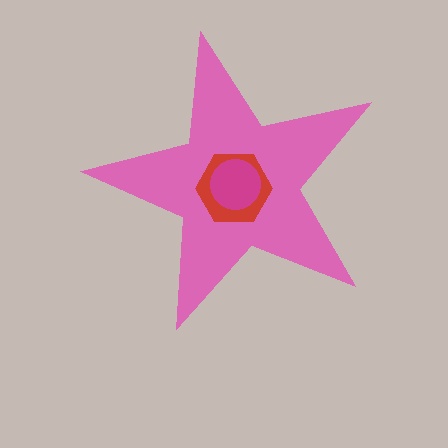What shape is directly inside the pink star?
The red hexagon.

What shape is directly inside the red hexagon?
The magenta circle.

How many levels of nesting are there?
3.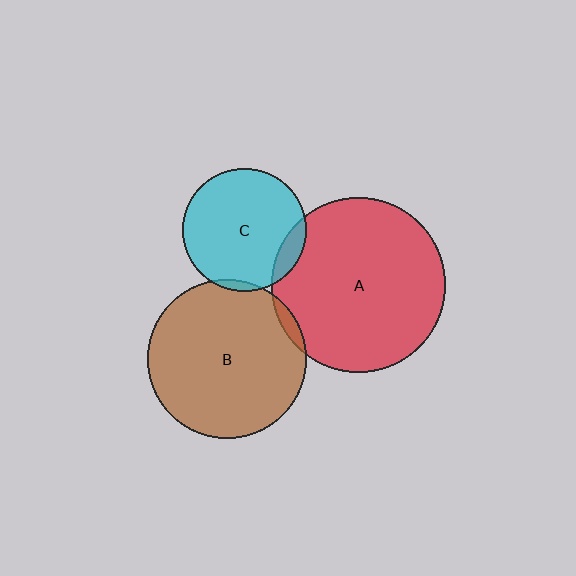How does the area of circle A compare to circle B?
Approximately 1.2 times.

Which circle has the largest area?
Circle A (red).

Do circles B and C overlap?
Yes.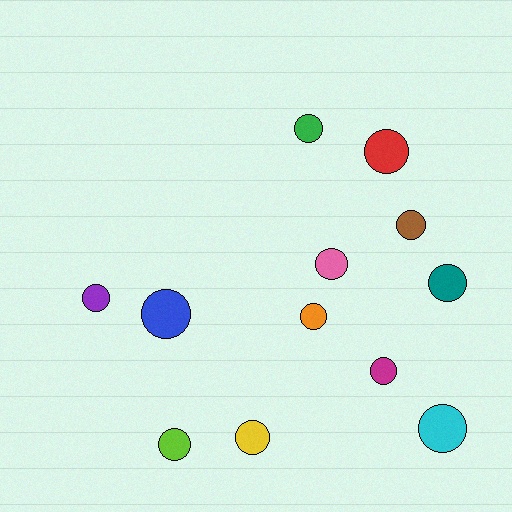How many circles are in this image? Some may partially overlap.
There are 12 circles.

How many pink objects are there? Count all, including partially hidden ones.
There is 1 pink object.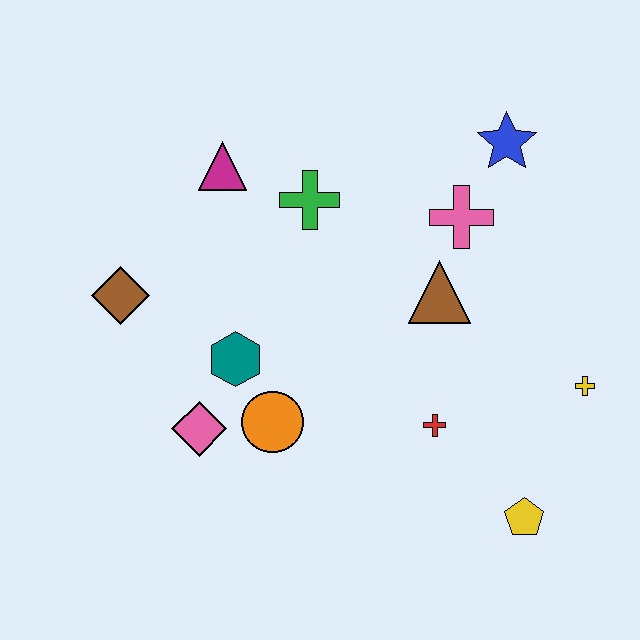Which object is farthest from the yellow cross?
The brown diamond is farthest from the yellow cross.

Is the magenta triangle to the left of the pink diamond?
No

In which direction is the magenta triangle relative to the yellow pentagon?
The magenta triangle is above the yellow pentagon.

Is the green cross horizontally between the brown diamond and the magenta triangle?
No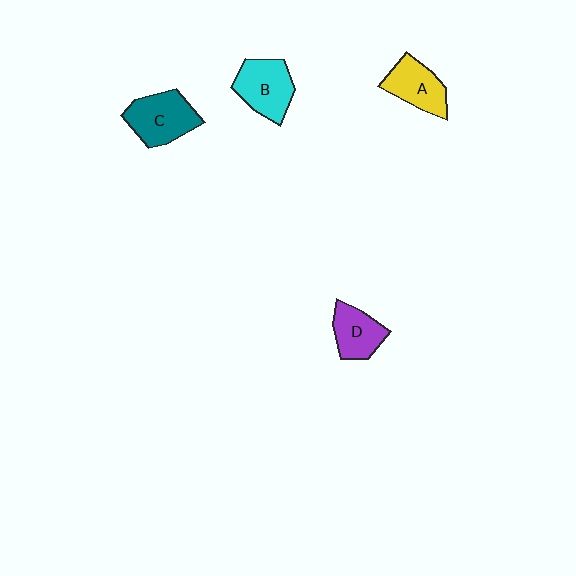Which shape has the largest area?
Shape C (teal).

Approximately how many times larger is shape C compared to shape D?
Approximately 1.3 times.